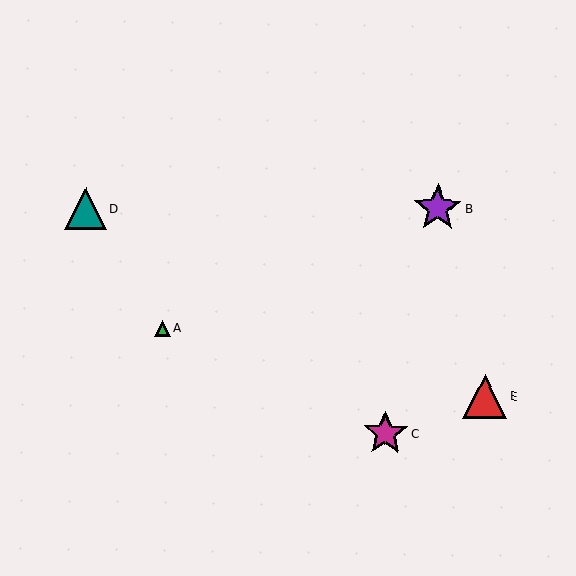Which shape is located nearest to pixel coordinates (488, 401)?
The red triangle (labeled E) at (485, 396) is nearest to that location.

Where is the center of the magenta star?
The center of the magenta star is at (385, 433).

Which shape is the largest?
The purple star (labeled B) is the largest.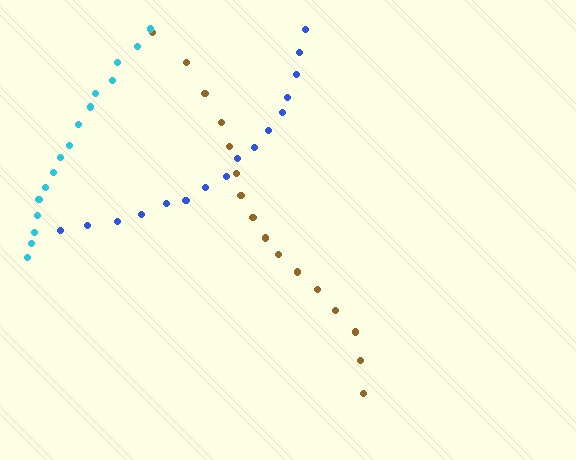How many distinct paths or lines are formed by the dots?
There are 3 distinct paths.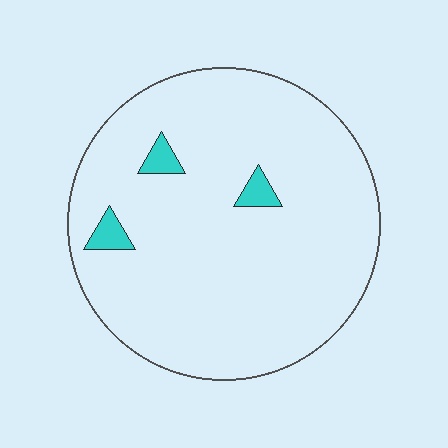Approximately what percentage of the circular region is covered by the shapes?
Approximately 5%.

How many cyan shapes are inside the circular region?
3.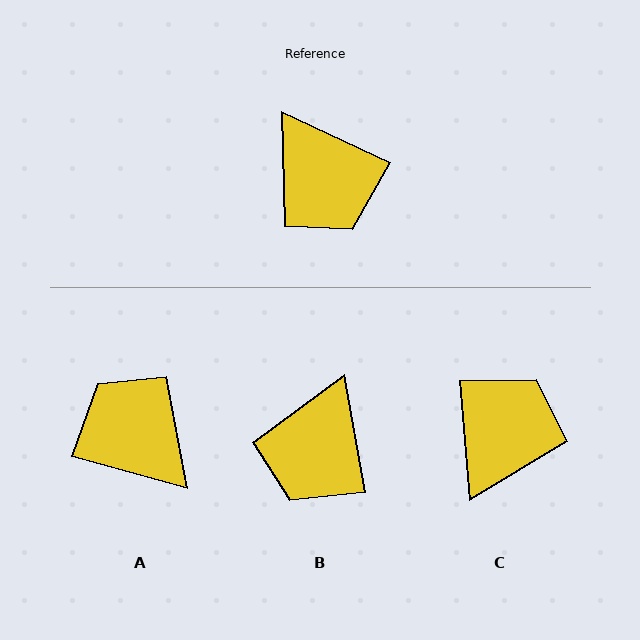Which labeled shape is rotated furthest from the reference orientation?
A, about 171 degrees away.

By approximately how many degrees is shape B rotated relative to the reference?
Approximately 55 degrees clockwise.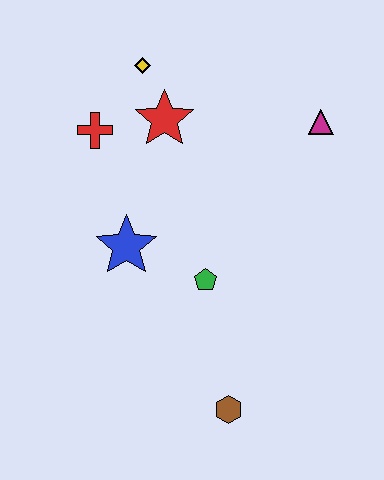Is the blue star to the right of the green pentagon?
No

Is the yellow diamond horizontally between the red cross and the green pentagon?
Yes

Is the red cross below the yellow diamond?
Yes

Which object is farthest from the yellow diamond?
The brown hexagon is farthest from the yellow diamond.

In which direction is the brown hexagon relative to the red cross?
The brown hexagon is below the red cross.